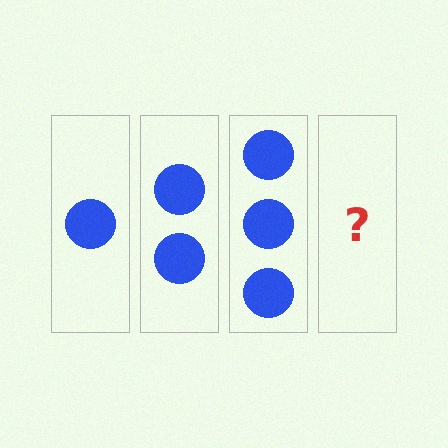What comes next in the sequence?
The next element should be 4 circles.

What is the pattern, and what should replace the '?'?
The pattern is that each step adds one more circle. The '?' should be 4 circles.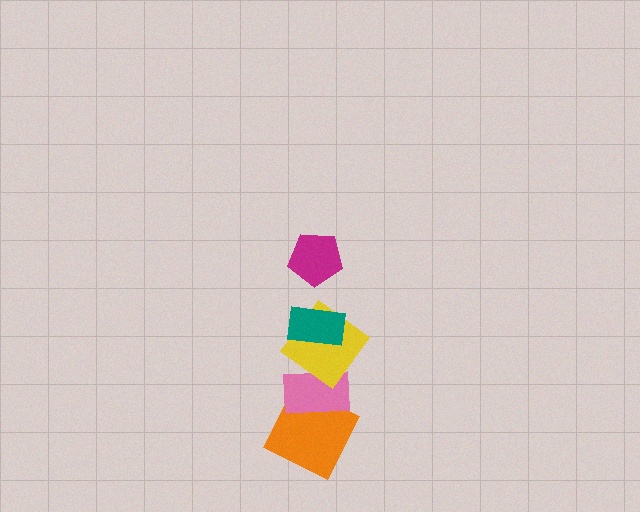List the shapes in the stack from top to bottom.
From top to bottom: the magenta pentagon, the teal rectangle, the yellow diamond, the pink rectangle, the orange square.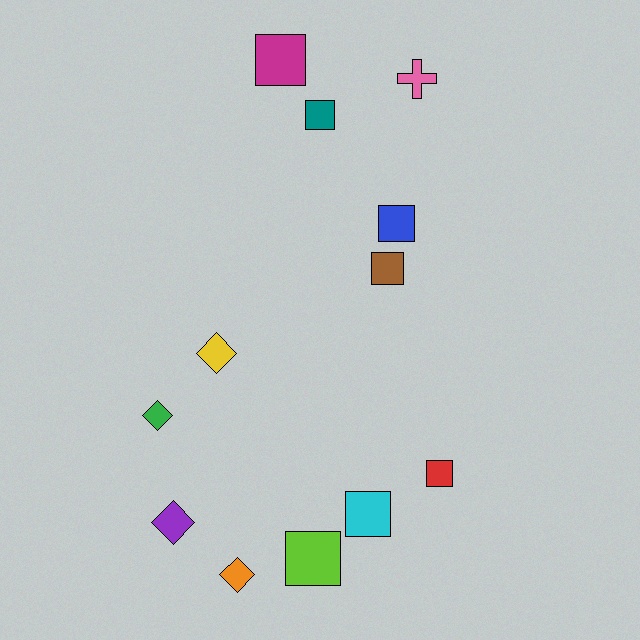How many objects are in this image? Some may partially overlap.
There are 12 objects.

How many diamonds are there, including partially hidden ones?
There are 4 diamonds.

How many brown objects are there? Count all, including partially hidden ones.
There is 1 brown object.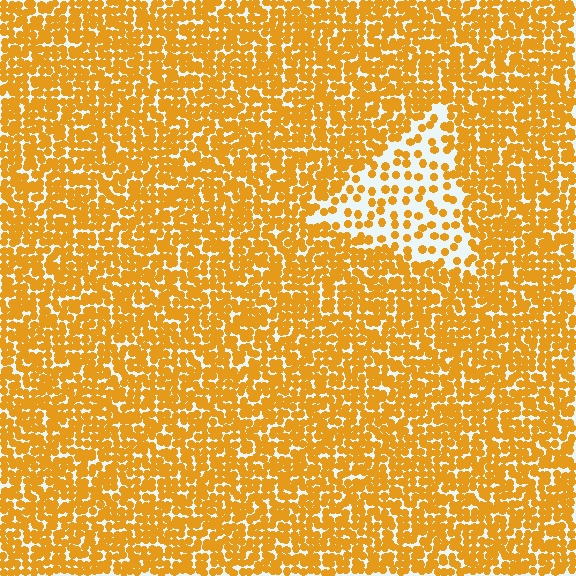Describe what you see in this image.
The image contains small orange elements arranged at two different densities. A triangle-shaped region is visible where the elements are less densely packed than the surrounding area.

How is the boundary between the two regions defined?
The boundary is defined by a change in element density (approximately 2.7x ratio). All elements are the same color, size, and shape.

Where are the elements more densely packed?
The elements are more densely packed outside the triangle boundary.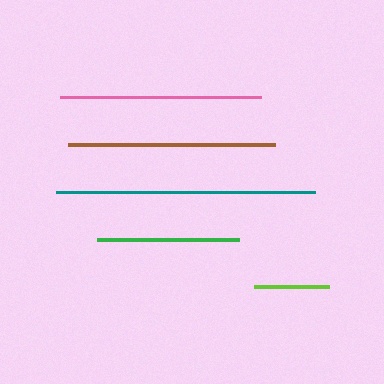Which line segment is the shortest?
The lime line is the shortest at approximately 75 pixels.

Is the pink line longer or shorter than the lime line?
The pink line is longer than the lime line.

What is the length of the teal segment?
The teal segment is approximately 259 pixels long.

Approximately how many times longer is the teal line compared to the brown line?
The teal line is approximately 1.3 times the length of the brown line.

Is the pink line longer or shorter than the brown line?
The brown line is longer than the pink line.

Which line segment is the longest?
The teal line is the longest at approximately 259 pixels.